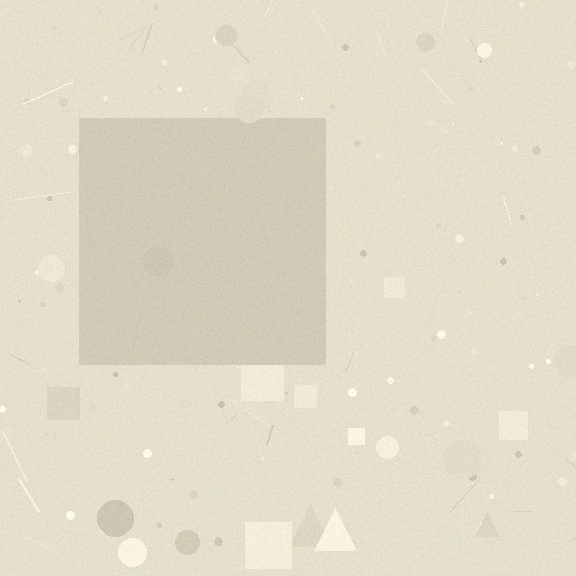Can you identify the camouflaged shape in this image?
The camouflaged shape is a square.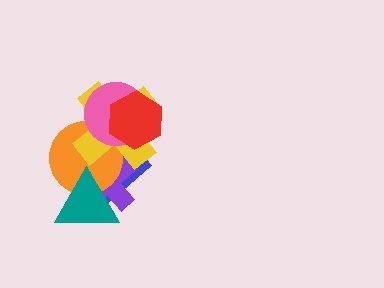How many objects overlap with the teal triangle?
3 objects overlap with the teal triangle.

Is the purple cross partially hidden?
Yes, it is partially covered by another shape.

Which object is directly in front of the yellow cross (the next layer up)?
The pink circle is directly in front of the yellow cross.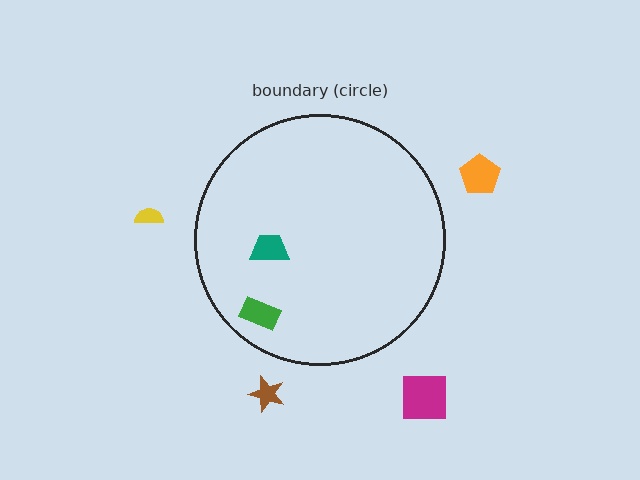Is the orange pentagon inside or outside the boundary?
Outside.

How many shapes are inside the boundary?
2 inside, 4 outside.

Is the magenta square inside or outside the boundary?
Outside.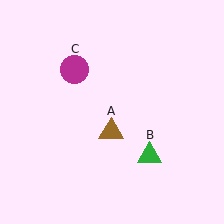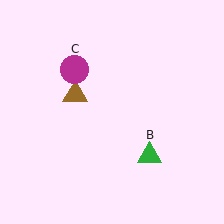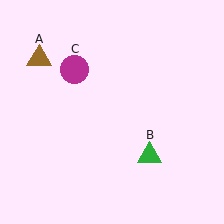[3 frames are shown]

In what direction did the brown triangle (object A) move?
The brown triangle (object A) moved up and to the left.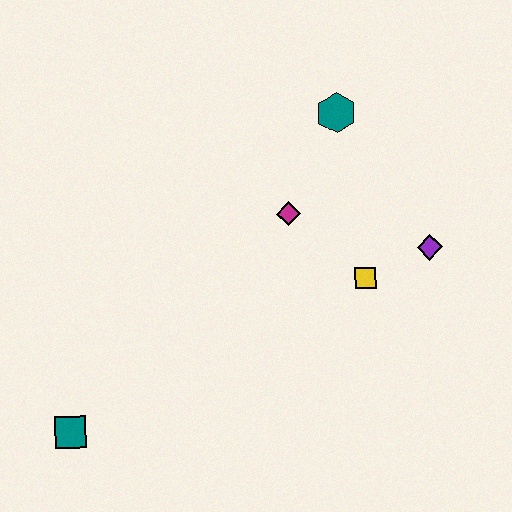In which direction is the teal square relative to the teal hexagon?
The teal square is below the teal hexagon.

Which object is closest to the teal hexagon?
The magenta diamond is closest to the teal hexagon.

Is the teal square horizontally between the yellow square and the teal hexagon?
No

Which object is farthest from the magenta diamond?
The teal square is farthest from the magenta diamond.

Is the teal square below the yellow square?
Yes